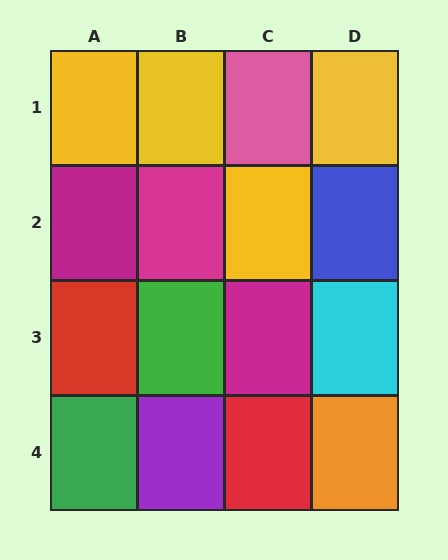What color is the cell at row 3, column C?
Magenta.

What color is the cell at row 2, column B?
Magenta.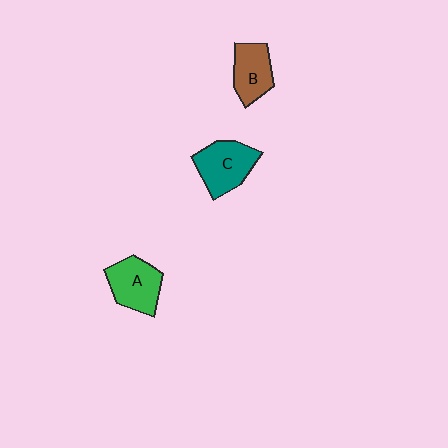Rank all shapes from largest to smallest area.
From largest to smallest: C (teal), A (green), B (brown).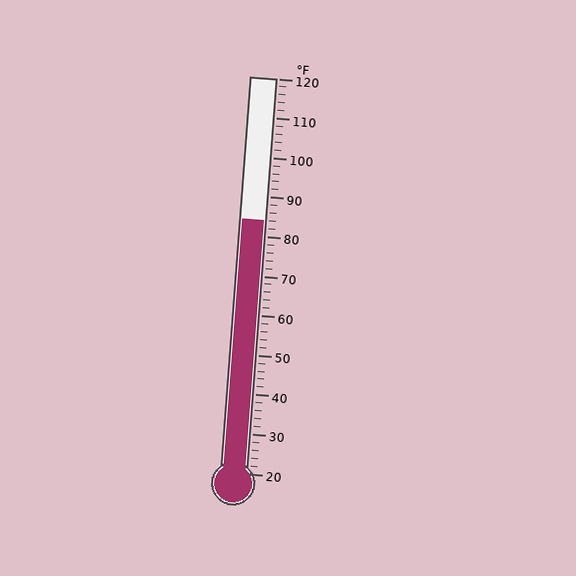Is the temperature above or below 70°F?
The temperature is above 70°F.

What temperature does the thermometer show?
The thermometer shows approximately 84°F.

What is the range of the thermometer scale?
The thermometer scale ranges from 20°F to 120°F.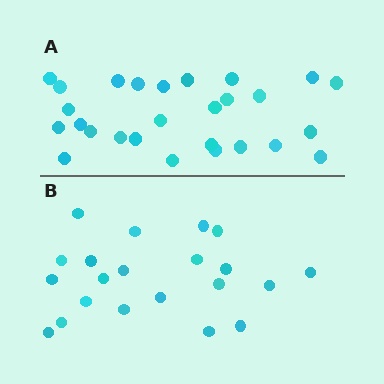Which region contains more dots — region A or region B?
Region A (the top region) has more dots.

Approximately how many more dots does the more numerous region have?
Region A has about 6 more dots than region B.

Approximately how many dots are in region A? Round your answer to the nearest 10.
About 30 dots. (The exact count is 27, which rounds to 30.)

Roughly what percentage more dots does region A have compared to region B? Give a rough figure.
About 30% more.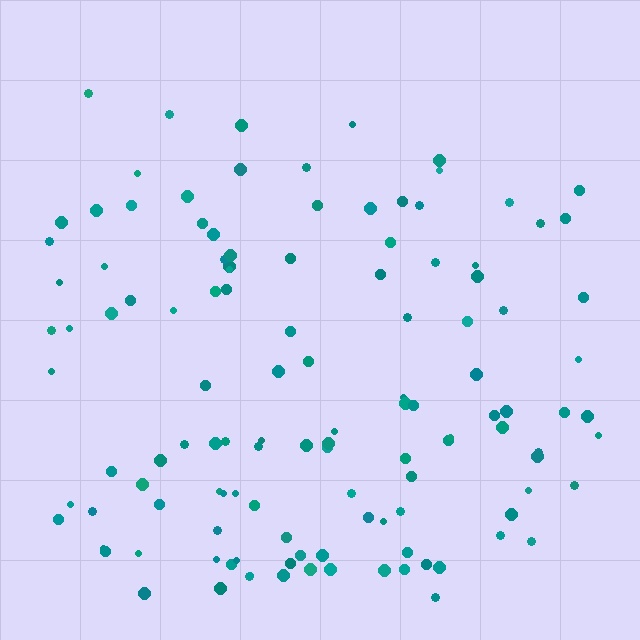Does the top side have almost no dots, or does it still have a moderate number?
Still a moderate number, just noticeably fewer than the bottom.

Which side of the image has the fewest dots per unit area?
The top.